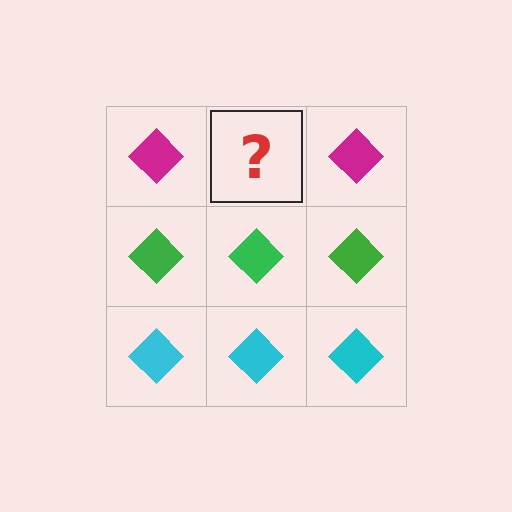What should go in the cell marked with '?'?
The missing cell should contain a magenta diamond.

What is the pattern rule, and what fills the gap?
The rule is that each row has a consistent color. The gap should be filled with a magenta diamond.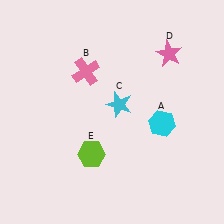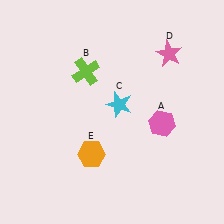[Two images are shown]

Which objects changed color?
A changed from cyan to pink. B changed from pink to lime. E changed from lime to orange.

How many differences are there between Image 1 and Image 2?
There are 3 differences between the two images.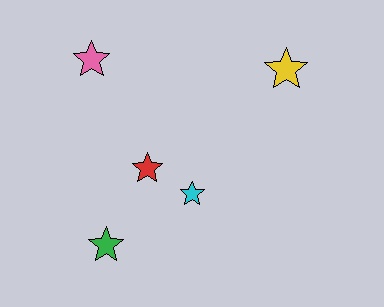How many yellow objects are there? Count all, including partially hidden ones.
There is 1 yellow object.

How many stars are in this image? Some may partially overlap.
There are 5 stars.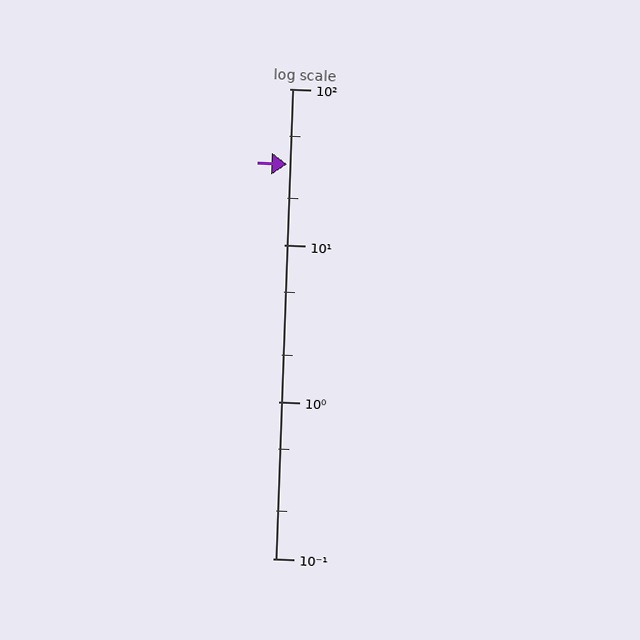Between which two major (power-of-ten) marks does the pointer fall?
The pointer is between 10 and 100.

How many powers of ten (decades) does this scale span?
The scale spans 3 decades, from 0.1 to 100.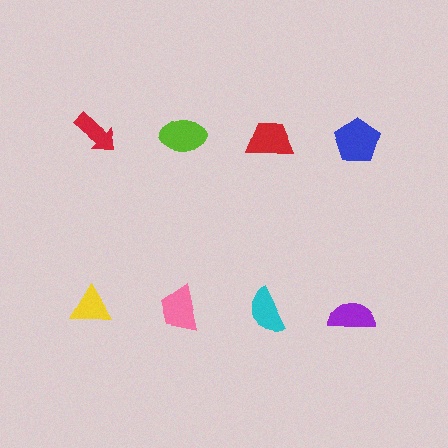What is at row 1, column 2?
A lime ellipse.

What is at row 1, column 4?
A blue pentagon.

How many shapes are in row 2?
4 shapes.